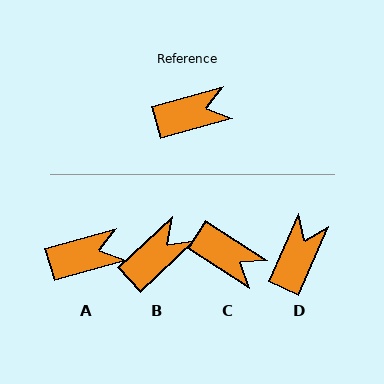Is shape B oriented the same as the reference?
No, it is off by about 27 degrees.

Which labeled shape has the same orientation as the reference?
A.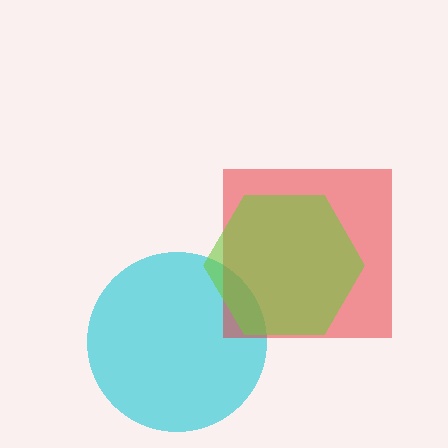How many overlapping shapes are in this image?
There are 3 overlapping shapes in the image.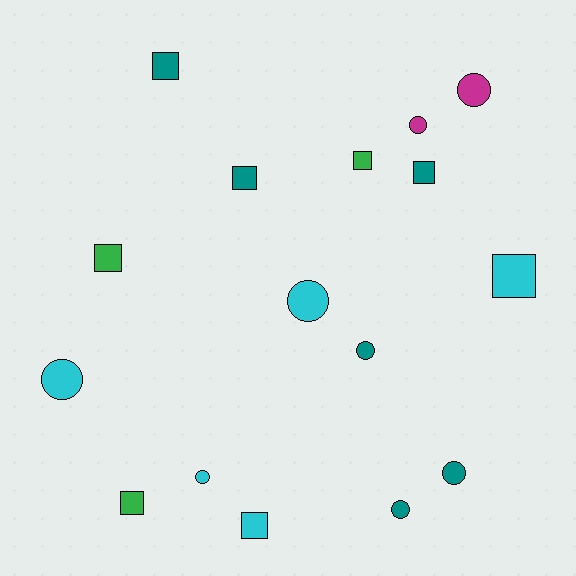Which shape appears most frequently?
Circle, with 8 objects.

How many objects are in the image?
There are 16 objects.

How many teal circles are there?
There are 3 teal circles.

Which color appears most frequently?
Teal, with 6 objects.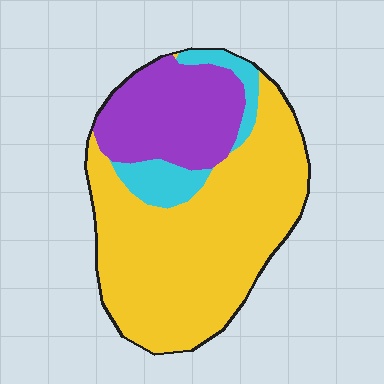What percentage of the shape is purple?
Purple covers around 25% of the shape.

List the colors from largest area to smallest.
From largest to smallest: yellow, purple, cyan.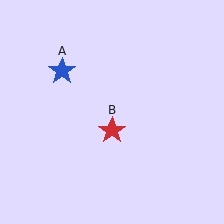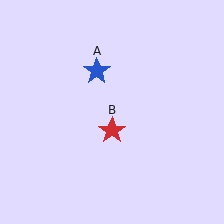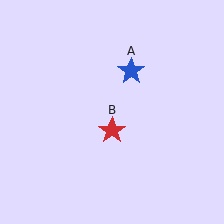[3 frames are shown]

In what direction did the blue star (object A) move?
The blue star (object A) moved right.